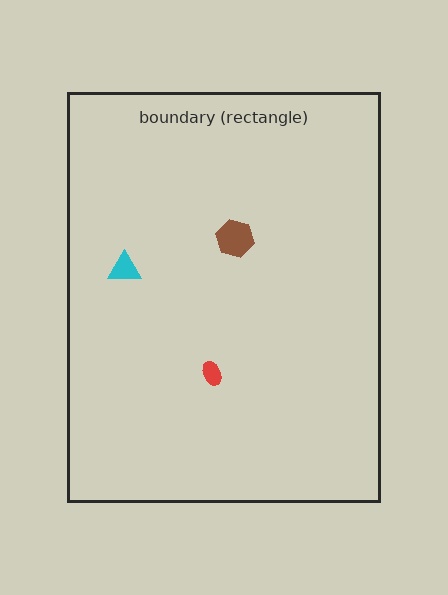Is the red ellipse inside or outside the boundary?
Inside.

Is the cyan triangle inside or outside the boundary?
Inside.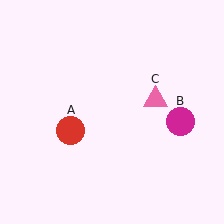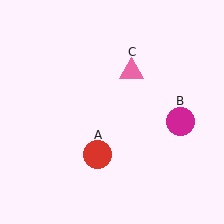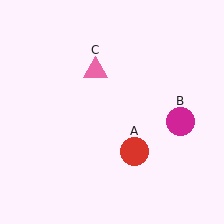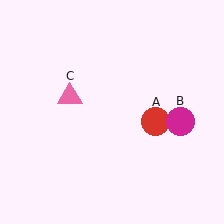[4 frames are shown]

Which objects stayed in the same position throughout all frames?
Magenta circle (object B) remained stationary.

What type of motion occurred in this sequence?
The red circle (object A), pink triangle (object C) rotated counterclockwise around the center of the scene.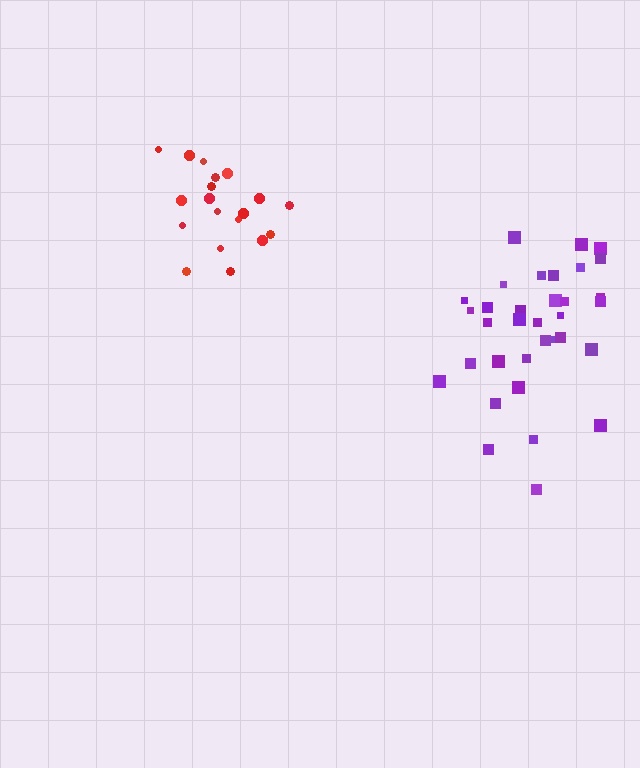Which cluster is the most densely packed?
Red.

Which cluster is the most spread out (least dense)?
Purple.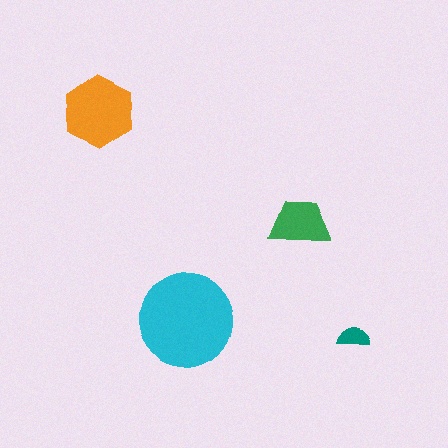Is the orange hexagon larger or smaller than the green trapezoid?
Larger.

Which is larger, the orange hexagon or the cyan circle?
The cyan circle.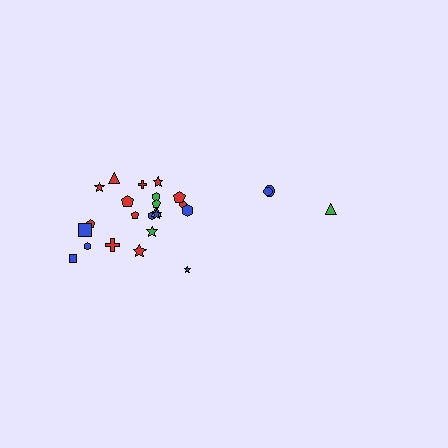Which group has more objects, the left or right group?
The left group.